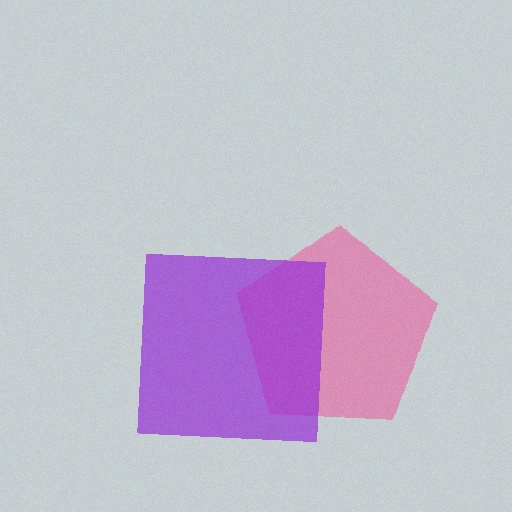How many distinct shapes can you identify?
There are 2 distinct shapes: a pink pentagon, a purple square.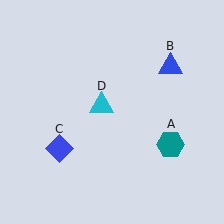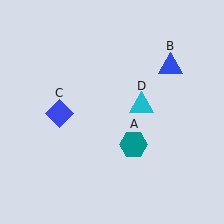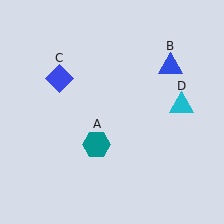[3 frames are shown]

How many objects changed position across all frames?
3 objects changed position: teal hexagon (object A), blue diamond (object C), cyan triangle (object D).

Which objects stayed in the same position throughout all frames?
Blue triangle (object B) remained stationary.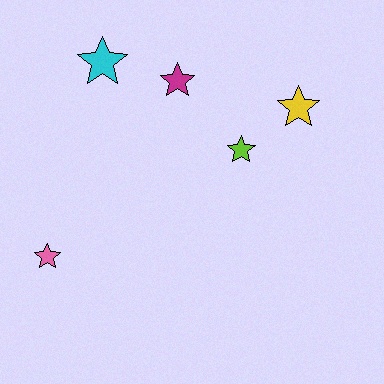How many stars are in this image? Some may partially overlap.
There are 5 stars.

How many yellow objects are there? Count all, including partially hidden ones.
There is 1 yellow object.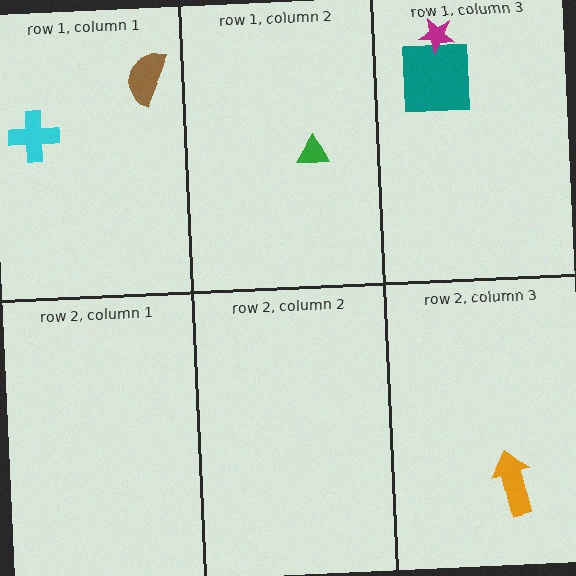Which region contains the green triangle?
The row 1, column 2 region.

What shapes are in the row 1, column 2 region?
The green triangle.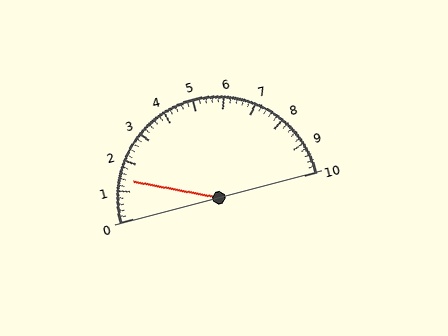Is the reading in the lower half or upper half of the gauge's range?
The reading is in the lower half of the range (0 to 10).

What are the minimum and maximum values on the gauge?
The gauge ranges from 0 to 10.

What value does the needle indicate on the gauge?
The needle indicates approximately 1.4.